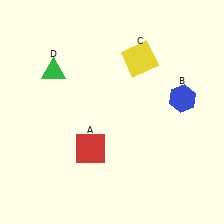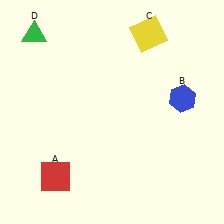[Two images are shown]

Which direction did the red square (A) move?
The red square (A) moved left.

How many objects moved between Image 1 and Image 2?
3 objects moved between the two images.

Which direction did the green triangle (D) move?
The green triangle (D) moved up.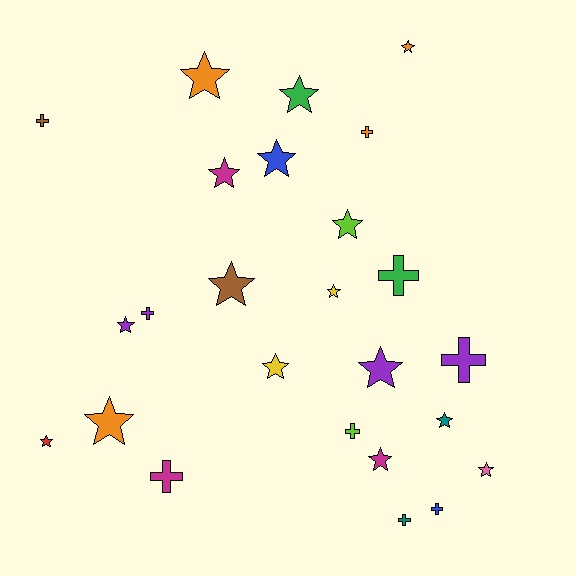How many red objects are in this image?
There is 1 red object.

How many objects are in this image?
There are 25 objects.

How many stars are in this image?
There are 16 stars.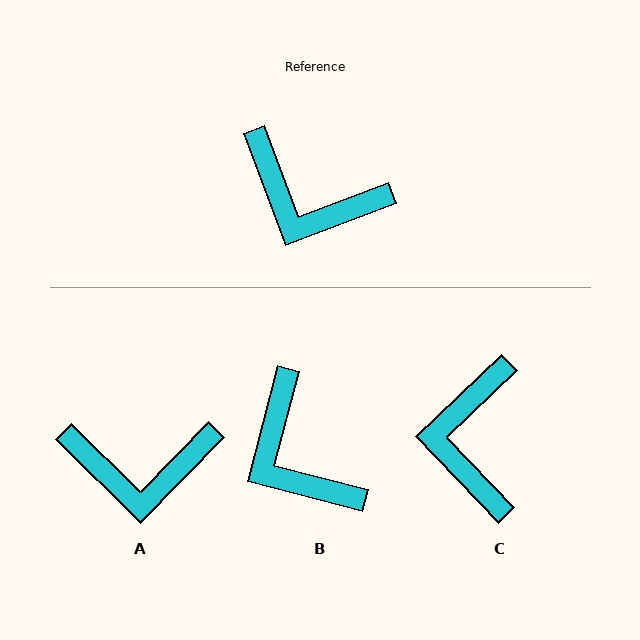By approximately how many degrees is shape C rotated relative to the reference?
Approximately 67 degrees clockwise.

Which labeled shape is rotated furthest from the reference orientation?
C, about 67 degrees away.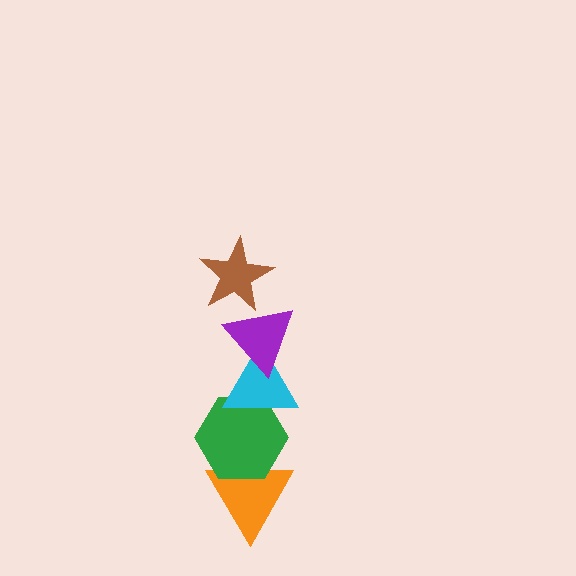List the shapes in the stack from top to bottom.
From top to bottom: the brown star, the purple triangle, the cyan triangle, the green hexagon, the orange triangle.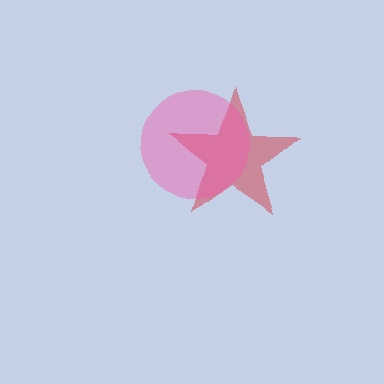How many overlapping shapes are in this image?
There are 2 overlapping shapes in the image.